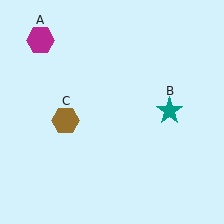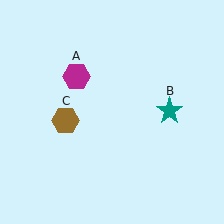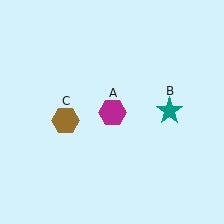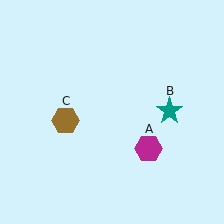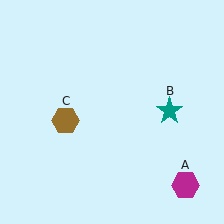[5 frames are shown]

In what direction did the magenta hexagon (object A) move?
The magenta hexagon (object A) moved down and to the right.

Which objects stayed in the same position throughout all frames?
Teal star (object B) and brown hexagon (object C) remained stationary.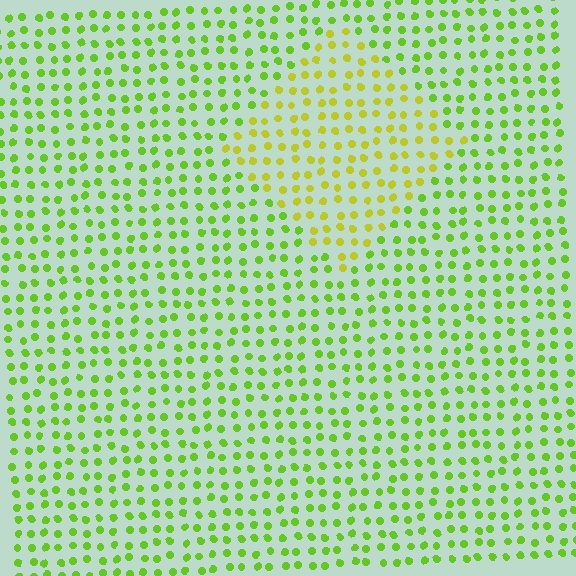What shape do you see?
I see a diamond.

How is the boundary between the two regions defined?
The boundary is defined purely by a slight shift in hue (about 32 degrees). Spacing, size, and orientation are identical on both sides.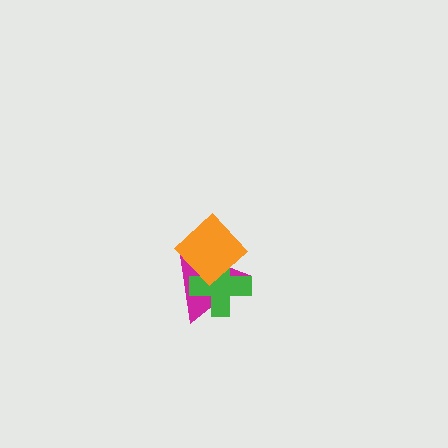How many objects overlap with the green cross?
2 objects overlap with the green cross.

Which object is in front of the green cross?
The orange diamond is in front of the green cross.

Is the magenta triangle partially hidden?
Yes, it is partially covered by another shape.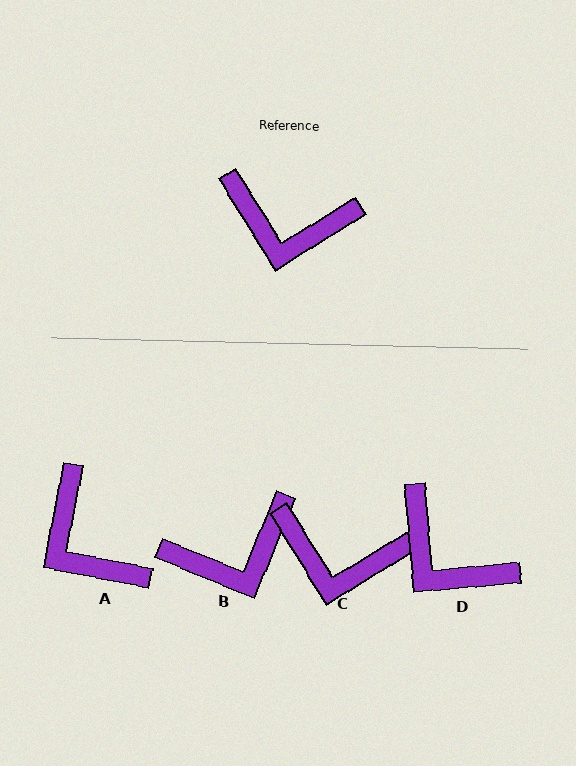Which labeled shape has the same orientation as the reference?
C.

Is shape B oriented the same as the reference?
No, it is off by about 36 degrees.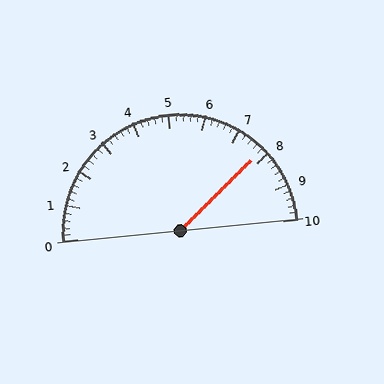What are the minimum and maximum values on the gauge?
The gauge ranges from 0 to 10.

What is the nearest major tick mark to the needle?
The nearest major tick mark is 8.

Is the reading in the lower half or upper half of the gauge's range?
The reading is in the upper half of the range (0 to 10).